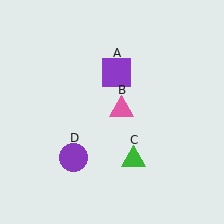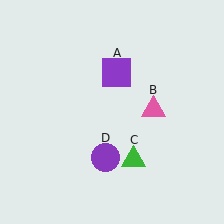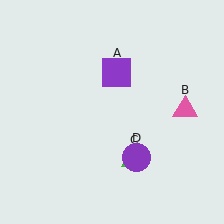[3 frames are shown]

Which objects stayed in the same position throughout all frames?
Purple square (object A) and green triangle (object C) remained stationary.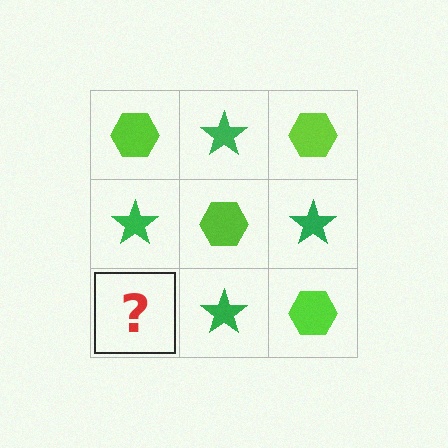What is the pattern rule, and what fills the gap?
The rule is that it alternates lime hexagon and green star in a checkerboard pattern. The gap should be filled with a lime hexagon.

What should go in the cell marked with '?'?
The missing cell should contain a lime hexagon.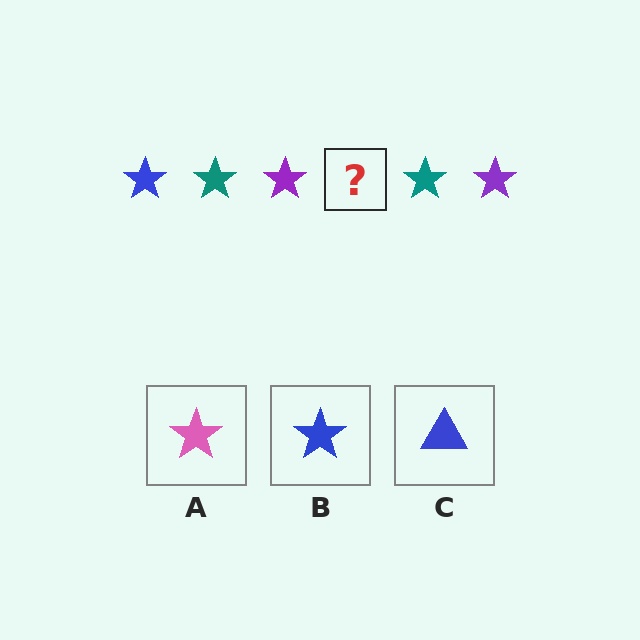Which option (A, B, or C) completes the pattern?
B.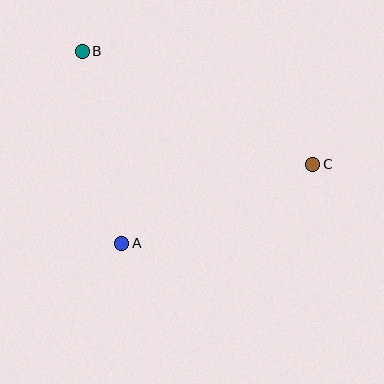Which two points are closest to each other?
Points A and B are closest to each other.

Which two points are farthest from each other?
Points B and C are farthest from each other.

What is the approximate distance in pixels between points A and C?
The distance between A and C is approximately 207 pixels.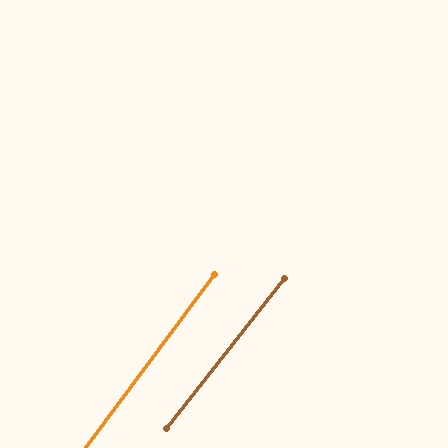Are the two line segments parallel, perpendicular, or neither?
Parallel — their directions differ by only 1.4°.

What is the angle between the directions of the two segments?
Approximately 1 degree.